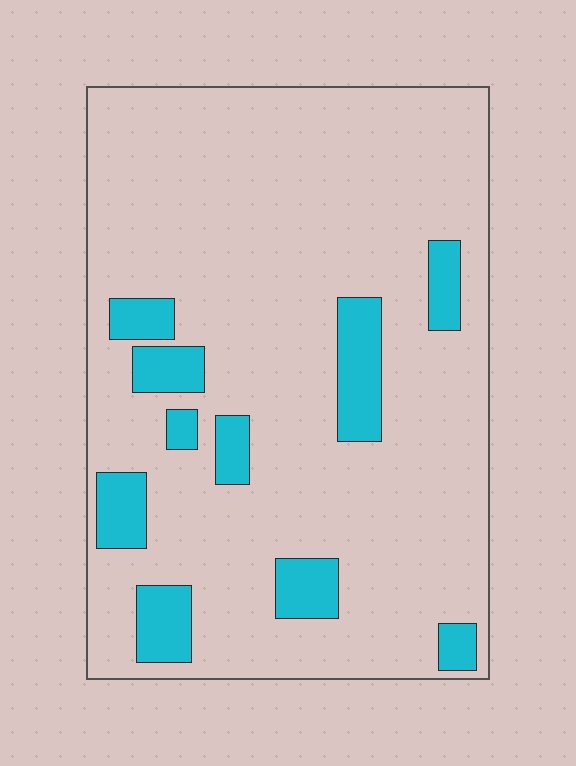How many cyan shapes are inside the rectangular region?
10.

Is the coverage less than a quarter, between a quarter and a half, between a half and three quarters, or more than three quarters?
Less than a quarter.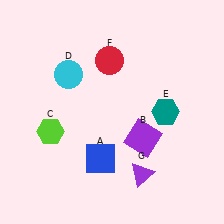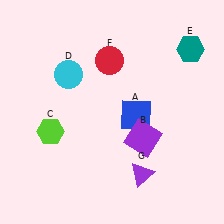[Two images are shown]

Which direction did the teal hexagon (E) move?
The teal hexagon (E) moved up.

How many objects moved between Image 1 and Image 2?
2 objects moved between the two images.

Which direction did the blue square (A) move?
The blue square (A) moved up.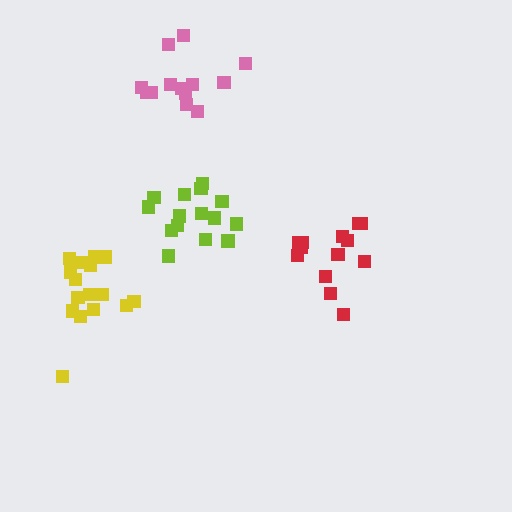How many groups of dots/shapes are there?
There are 4 groups.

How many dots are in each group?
Group 1: 16 dots, Group 2: 15 dots, Group 3: 13 dots, Group 4: 13 dots (57 total).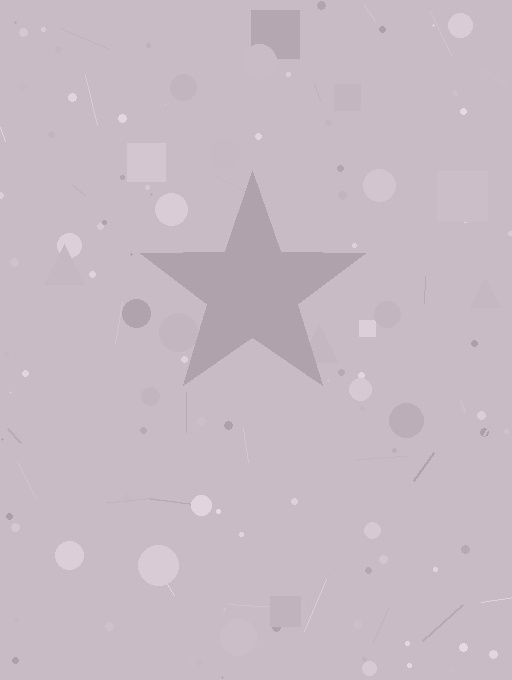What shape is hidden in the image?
A star is hidden in the image.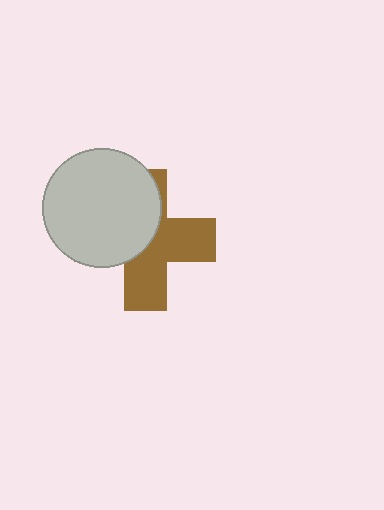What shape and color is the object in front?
The object in front is a light gray circle.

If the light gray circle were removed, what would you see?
You would see the complete brown cross.